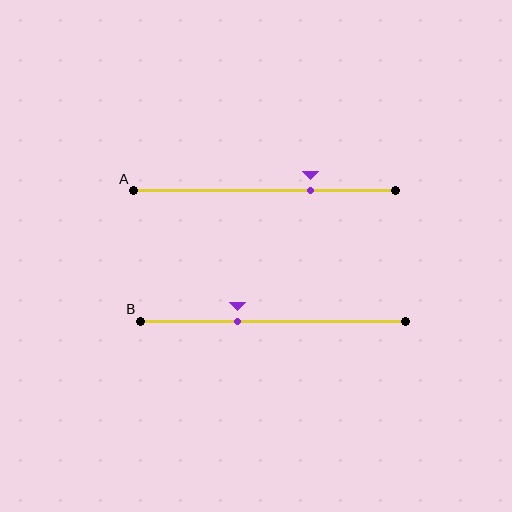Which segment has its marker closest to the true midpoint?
Segment B has its marker closest to the true midpoint.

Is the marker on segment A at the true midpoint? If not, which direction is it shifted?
No, the marker on segment A is shifted to the right by about 17% of the segment length.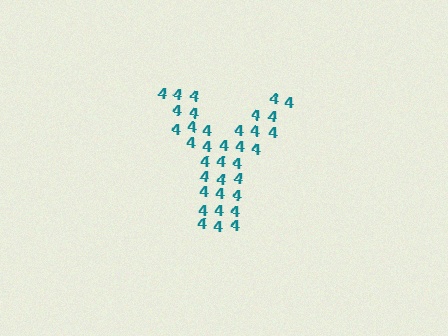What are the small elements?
The small elements are digit 4's.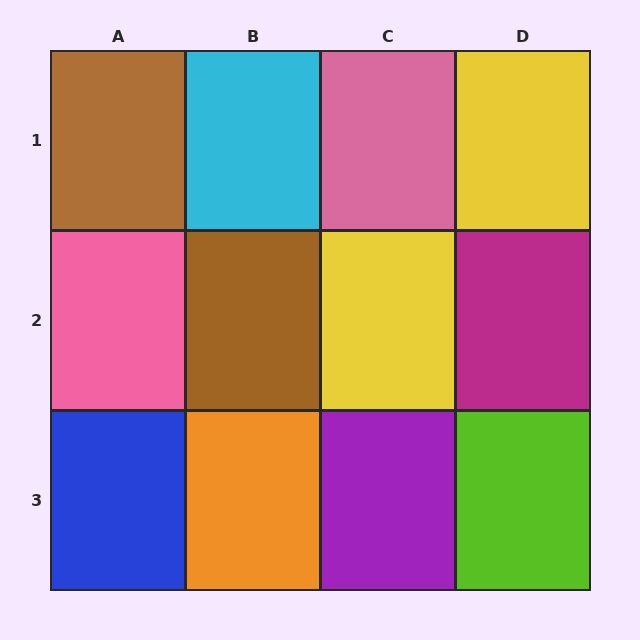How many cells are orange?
1 cell is orange.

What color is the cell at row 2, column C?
Yellow.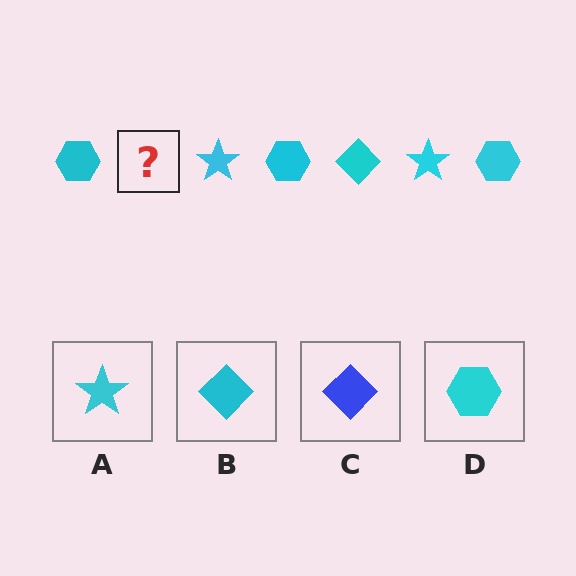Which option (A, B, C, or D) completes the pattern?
B.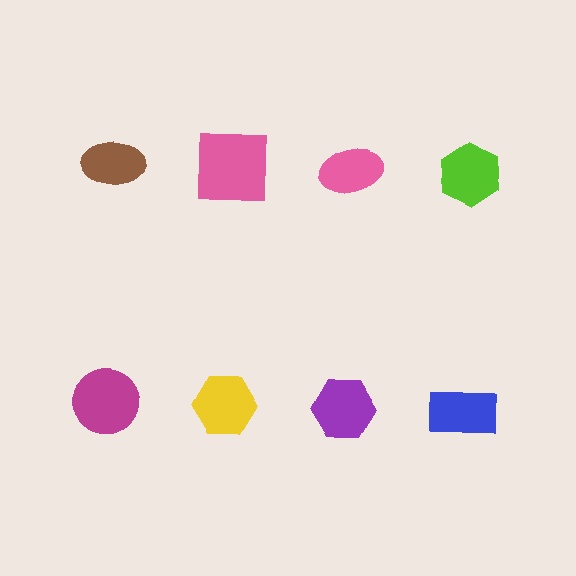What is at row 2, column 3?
A purple hexagon.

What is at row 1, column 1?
A brown ellipse.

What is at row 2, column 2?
A yellow hexagon.